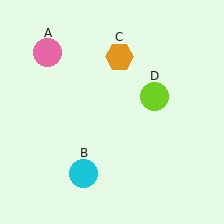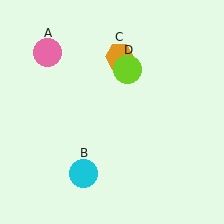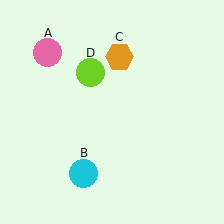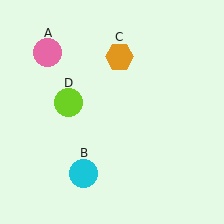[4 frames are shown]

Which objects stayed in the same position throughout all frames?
Pink circle (object A) and cyan circle (object B) and orange hexagon (object C) remained stationary.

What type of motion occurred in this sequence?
The lime circle (object D) rotated counterclockwise around the center of the scene.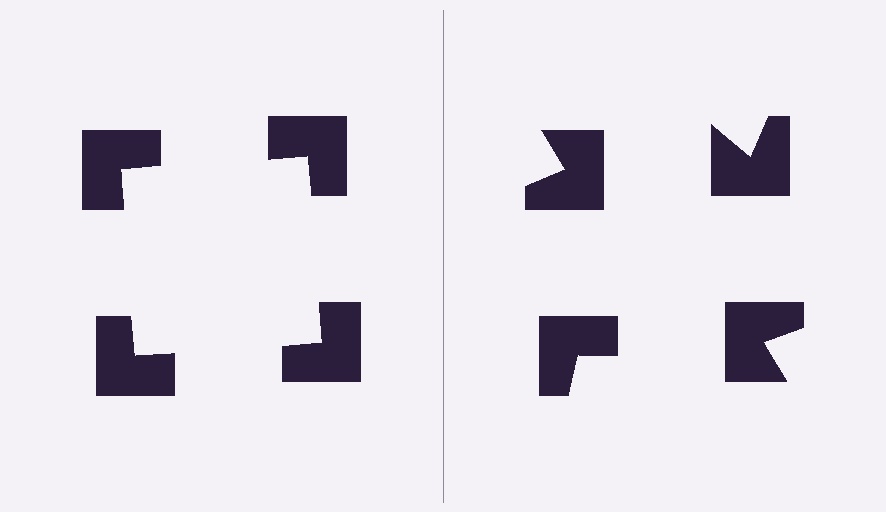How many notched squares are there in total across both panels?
8 — 4 on each side.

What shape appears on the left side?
An illusory square.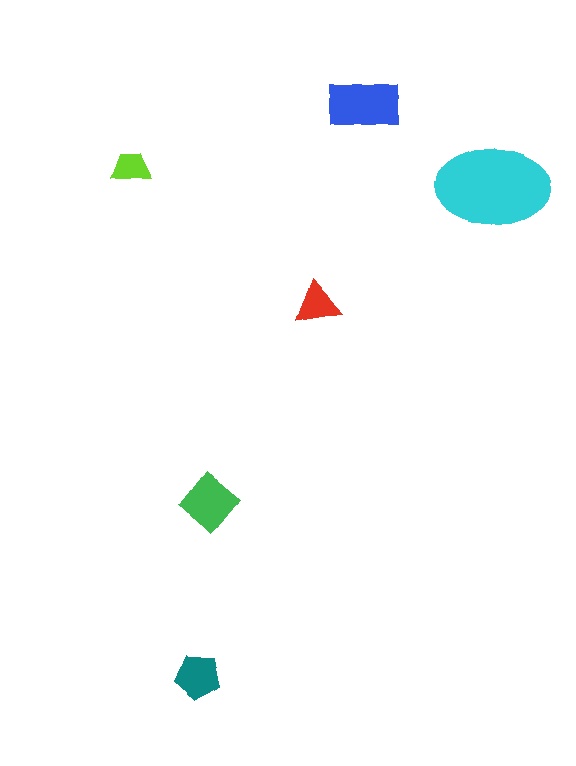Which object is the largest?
The cyan ellipse.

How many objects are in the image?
There are 6 objects in the image.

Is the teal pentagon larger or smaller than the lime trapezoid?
Larger.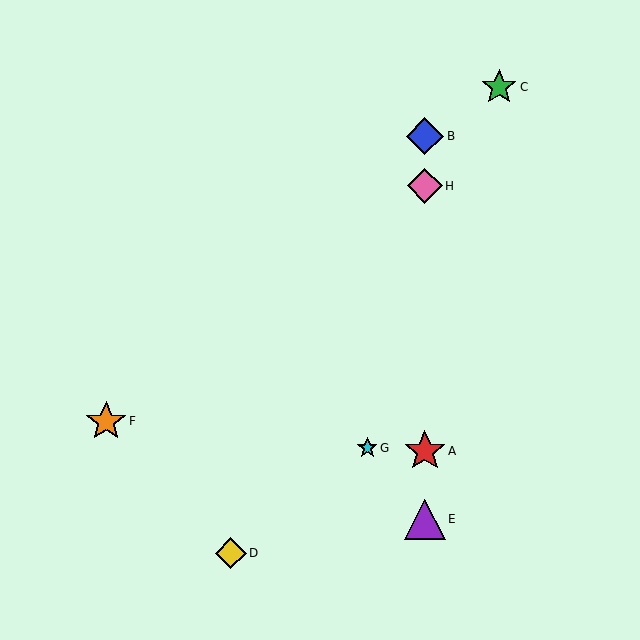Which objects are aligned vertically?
Objects A, B, E, H are aligned vertically.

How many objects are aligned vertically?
4 objects (A, B, E, H) are aligned vertically.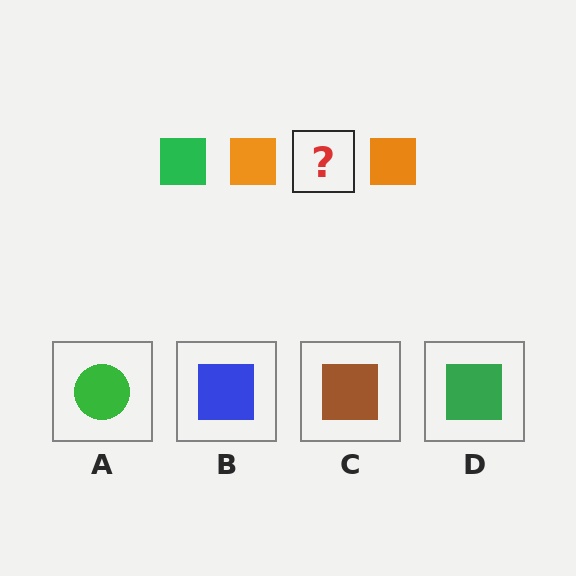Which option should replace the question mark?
Option D.